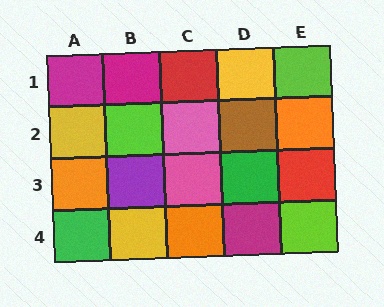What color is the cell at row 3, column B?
Purple.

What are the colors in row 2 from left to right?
Yellow, lime, pink, brown, orange.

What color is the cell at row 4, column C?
Orange.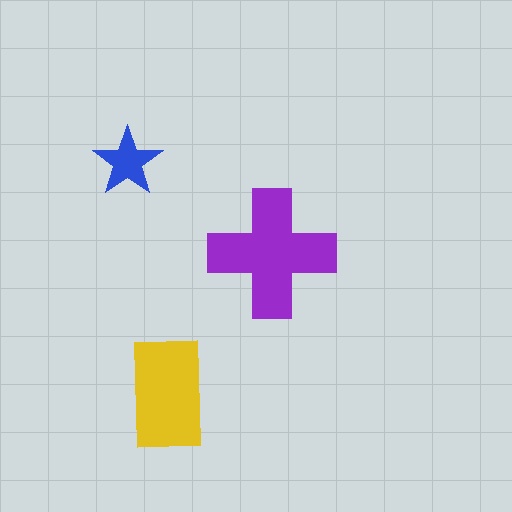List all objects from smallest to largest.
The blue star, the yellow rectangle, the purple cross.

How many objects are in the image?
There are 3 objects in the image.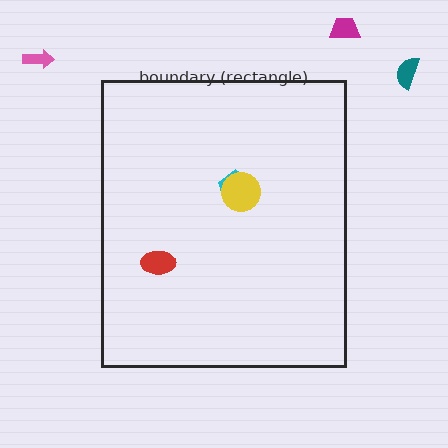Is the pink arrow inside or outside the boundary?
Outside.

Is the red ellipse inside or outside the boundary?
Inside.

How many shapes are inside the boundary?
3 inside, 3 outside.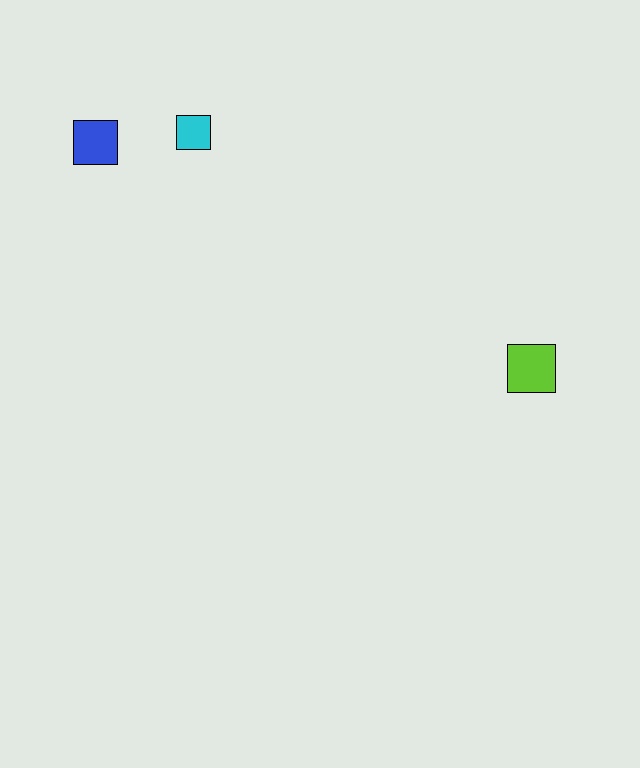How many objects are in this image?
There are 3 objects.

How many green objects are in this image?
There are no green objects.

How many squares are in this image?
There are 3 squares.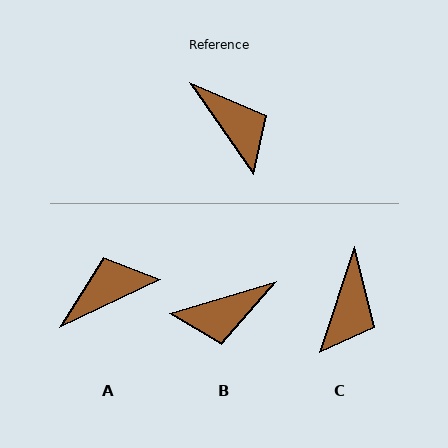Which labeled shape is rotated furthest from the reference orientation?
B, about 108 degrees away.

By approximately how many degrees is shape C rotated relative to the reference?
Approximately 53 degrees clockwise.